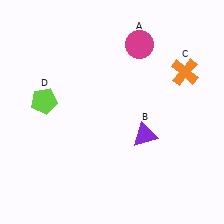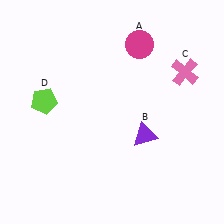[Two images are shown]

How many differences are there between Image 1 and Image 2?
There is 1 difference between the two images.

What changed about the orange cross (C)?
In Image 1, C is orange. In Image 2, it changed to pink.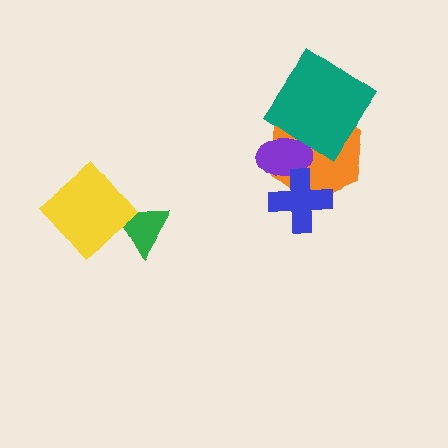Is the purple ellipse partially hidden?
Yes, it is partially covered by another shape.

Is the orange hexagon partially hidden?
Yes, it is partially covered by another shape.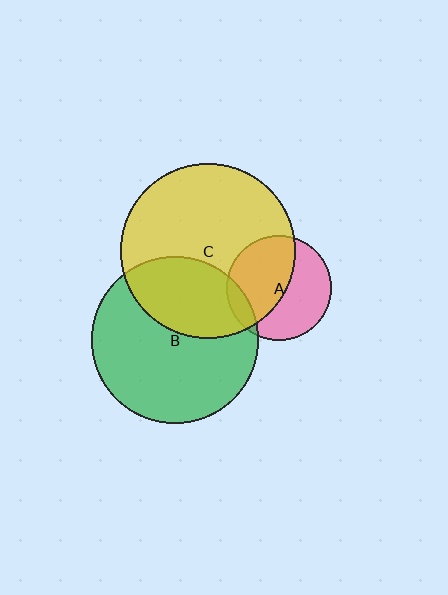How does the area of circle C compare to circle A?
Approximately 2.8 times.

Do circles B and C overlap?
Yes.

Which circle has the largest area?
Circle C (yellow).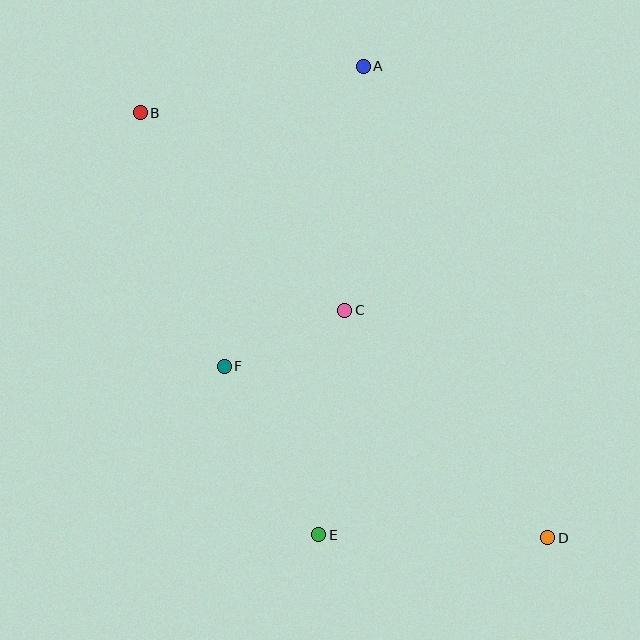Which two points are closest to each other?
Points C and F are closest to each other.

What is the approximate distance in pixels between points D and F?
The distance between D and F is approximately 366 pixels.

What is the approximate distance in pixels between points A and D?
The distance between A and D is approximately 506 pixels.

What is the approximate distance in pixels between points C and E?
The distance between C and E is approximately 226 pixels.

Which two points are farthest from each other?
Points B and D are farthest from each other.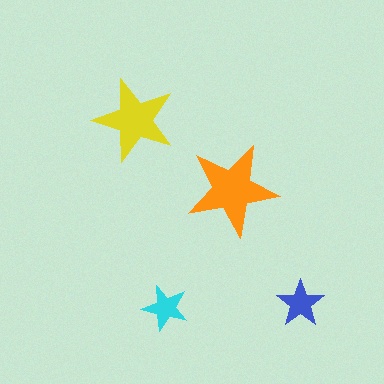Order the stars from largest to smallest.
the orange one, the yellow one, the blue one, the cyan one.